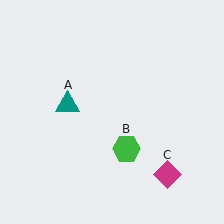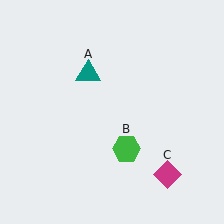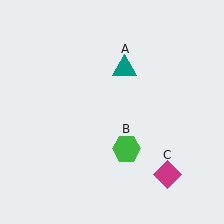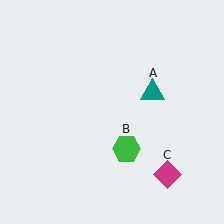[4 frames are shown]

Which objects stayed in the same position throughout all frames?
Green hexagon (object B) and magenta diamond (object C) remained stationary.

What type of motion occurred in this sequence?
The teal triangle (object A) rotated clockwise around the center of the scene.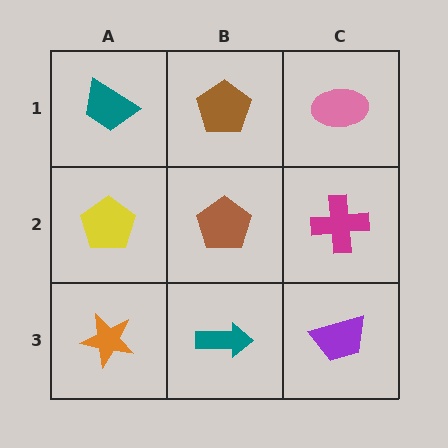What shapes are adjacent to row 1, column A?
A yellow pentagon (row 2, column A), a brown pentagon (row 1, column B).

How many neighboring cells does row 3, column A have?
2.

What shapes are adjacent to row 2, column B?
A brown pentagon (row 1, column B), a teal arrow (row 3, column B), a yellow pentagon (row 2, column A), a magenta cross (row 2, column C).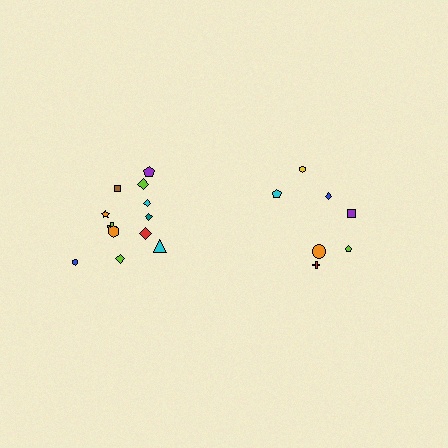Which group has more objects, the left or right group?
The left group.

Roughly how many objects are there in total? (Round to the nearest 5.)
Roughly 20 objects in total.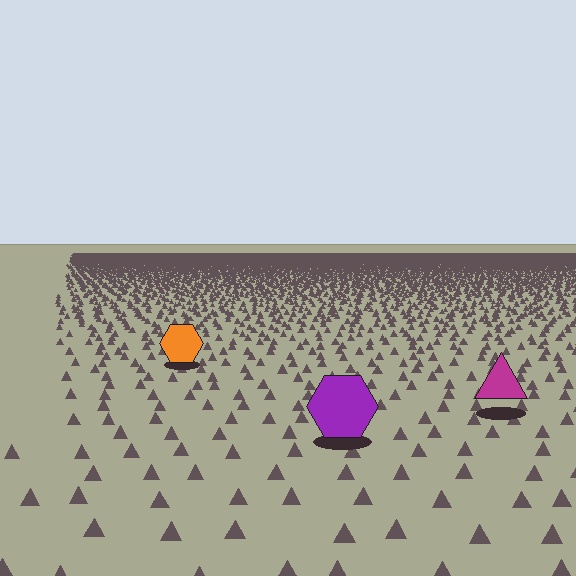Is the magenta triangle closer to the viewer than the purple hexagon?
No. The purple hexagon is closer — you can tell from the texture gradient: the ground texture is coarser near it.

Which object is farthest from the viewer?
The orange hexagon is farthest from the viewer. It appears smaller and the ground texture around it is denser.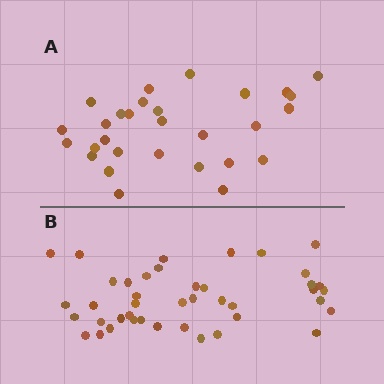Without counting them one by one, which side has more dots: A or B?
Region B (the bottom region) has more dots.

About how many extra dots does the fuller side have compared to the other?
Region B has approximately 15 more dots than region A.